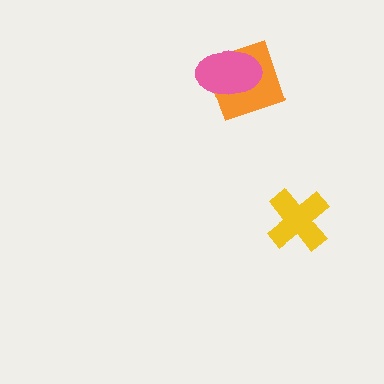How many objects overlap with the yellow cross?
0 objects overlap with the yellow cross.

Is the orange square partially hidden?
Yes, it is partially covered by another shape.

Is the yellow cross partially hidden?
No, no other shape covers it.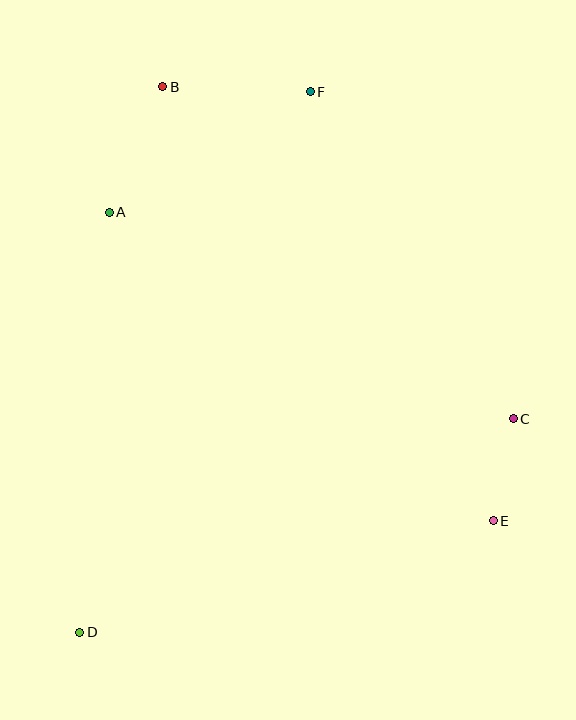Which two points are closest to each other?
Points C and E are closest to each other.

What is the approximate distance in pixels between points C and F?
The distance between C and F is approximately 385 pixels.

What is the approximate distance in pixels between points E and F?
The distance between E and F is approximately 466 pixels.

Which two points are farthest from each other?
Points D and F are farthest from each other.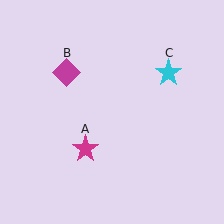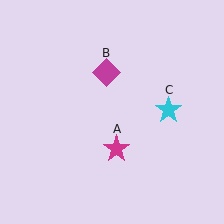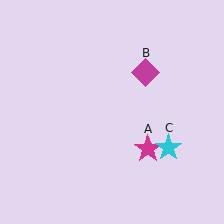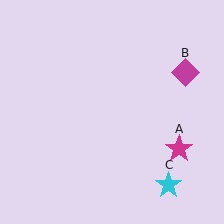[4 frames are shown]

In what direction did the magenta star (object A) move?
The magenta star (object A) moved right.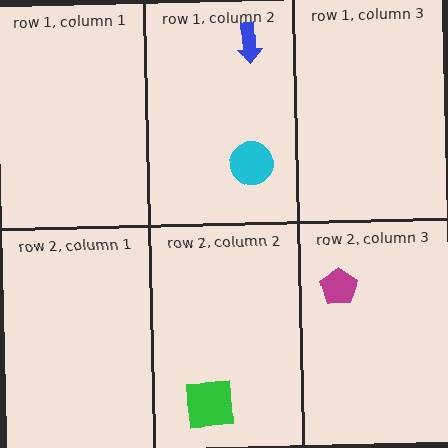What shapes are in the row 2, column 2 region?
The green square.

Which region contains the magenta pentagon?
The row 2, column 3 region.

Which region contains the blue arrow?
The row 1, column 2 region.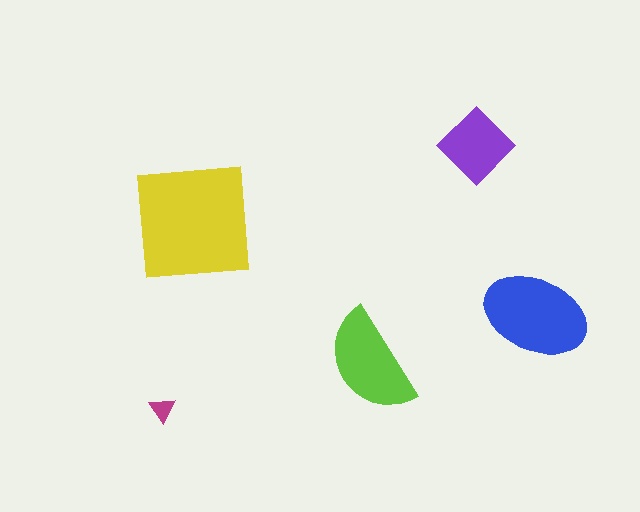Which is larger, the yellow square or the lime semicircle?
The yellow square.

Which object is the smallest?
The magenta triangle.